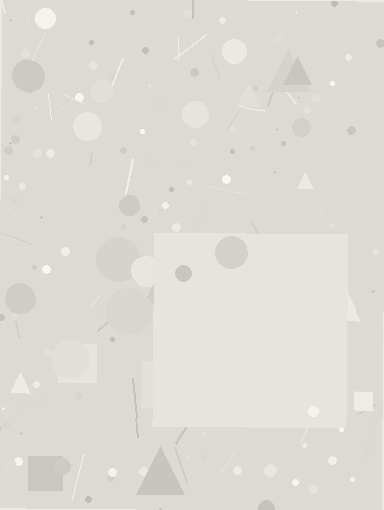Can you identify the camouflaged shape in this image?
The camouflaged shape is a square.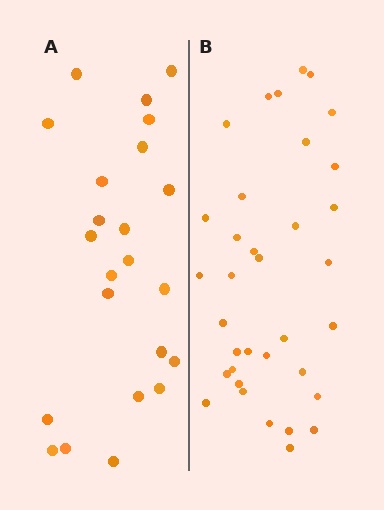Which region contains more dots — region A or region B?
Region B (the right region) has more dots.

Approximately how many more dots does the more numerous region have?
Region B has roughly 12 or so more dots than region A.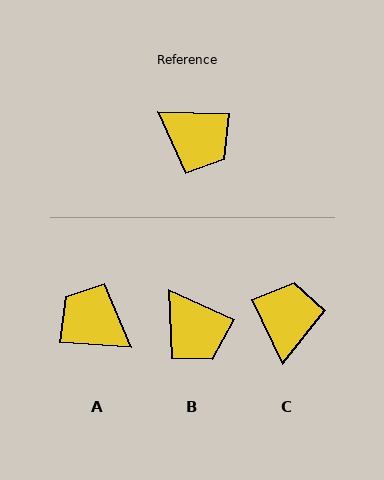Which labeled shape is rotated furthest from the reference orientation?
A, about 178 degrees away.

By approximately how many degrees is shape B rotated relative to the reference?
Approximately 22 degrees clockwise.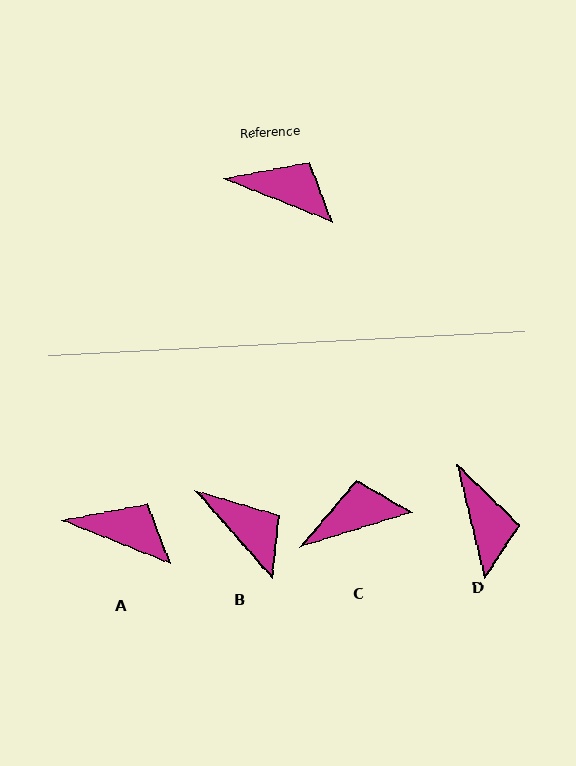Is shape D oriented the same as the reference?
No, it is off by about 55 degrees.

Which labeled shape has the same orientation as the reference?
A.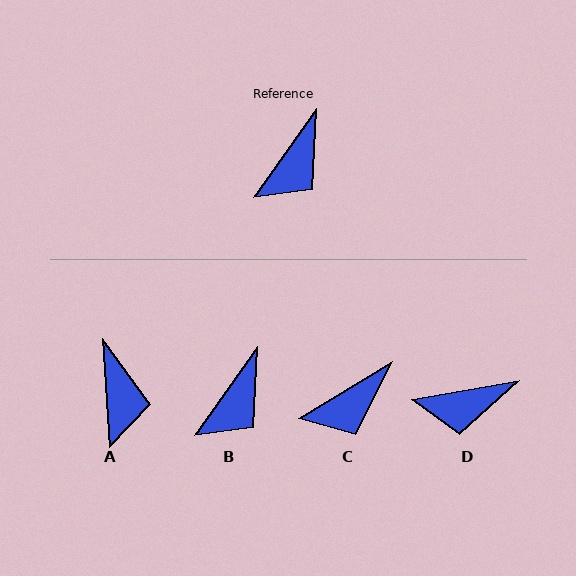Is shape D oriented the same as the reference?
No, it is off by about 45 degrees.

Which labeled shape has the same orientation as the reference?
B.